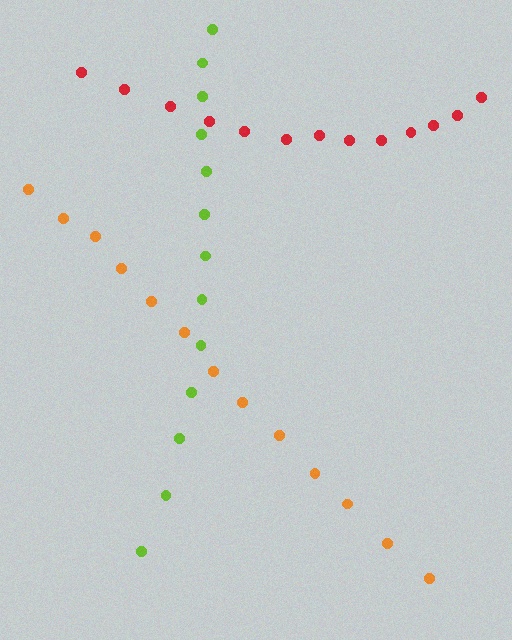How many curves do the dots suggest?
There are 3 distinct paths.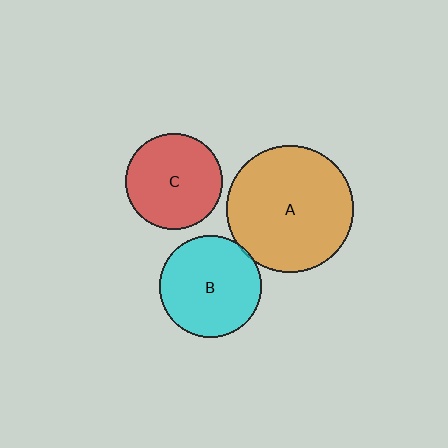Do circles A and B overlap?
Yes.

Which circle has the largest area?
Circle A (orange).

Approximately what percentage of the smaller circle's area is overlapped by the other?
Approximately 5%.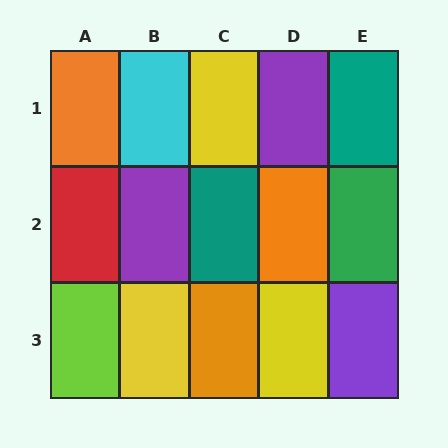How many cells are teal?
2 cells are teal.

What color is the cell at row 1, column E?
Teal.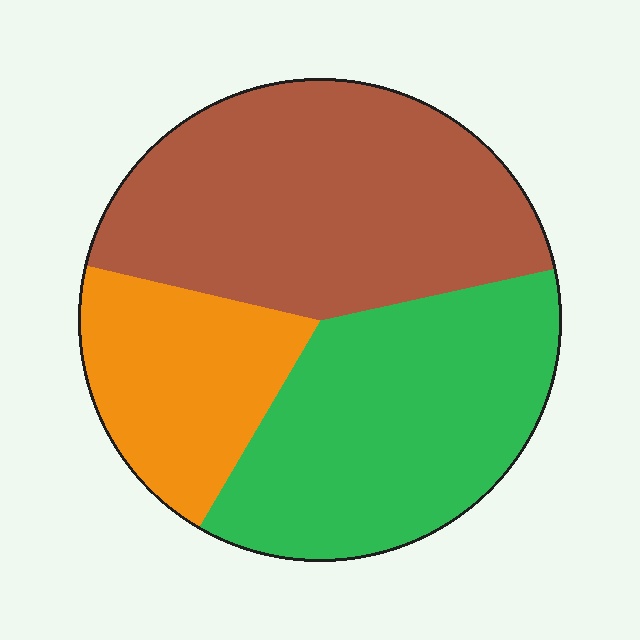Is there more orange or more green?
Green.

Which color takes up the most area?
Brown, at roughly 45%.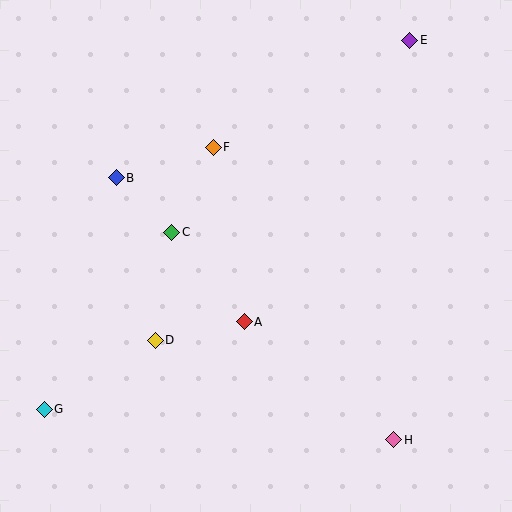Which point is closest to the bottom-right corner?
Point H is closest to the bottom-right corner.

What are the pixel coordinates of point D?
Point D is at (155, 340).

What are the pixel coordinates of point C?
Point C is at (172, 232).